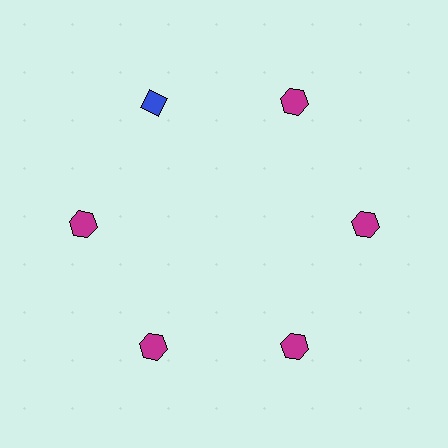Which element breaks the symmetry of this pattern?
The blue diamond at roughly the 11 o'clock position breaks the symmetry. All other shapes are magenta hexagons.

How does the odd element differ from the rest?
It differs in both color (blue instead of magenta) and shape (diamond instead of hexagon).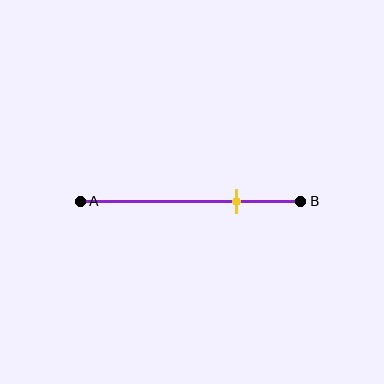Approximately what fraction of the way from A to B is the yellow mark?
The yellow mark is approximately 70% of the way from A to B.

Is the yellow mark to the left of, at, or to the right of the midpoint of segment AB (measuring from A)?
The yellow mark is to the right of the midpoint of segment AB.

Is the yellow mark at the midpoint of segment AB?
No, the mark is at about 70% from A, not at the 50% midpoint.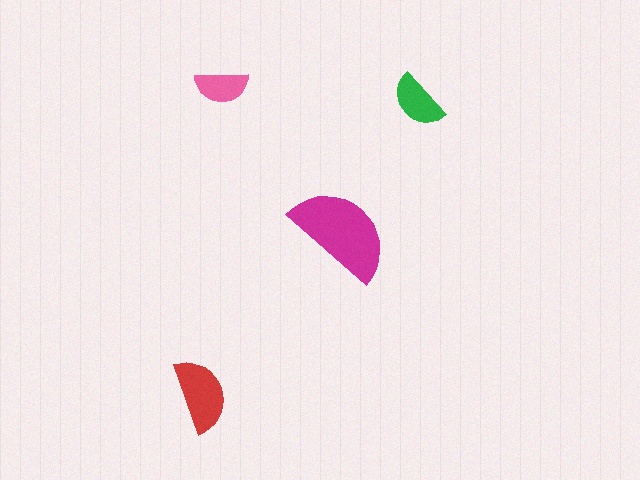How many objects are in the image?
There are 4 objects in the image.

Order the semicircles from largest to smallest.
the magenta one, the red one, the green one, the pink one.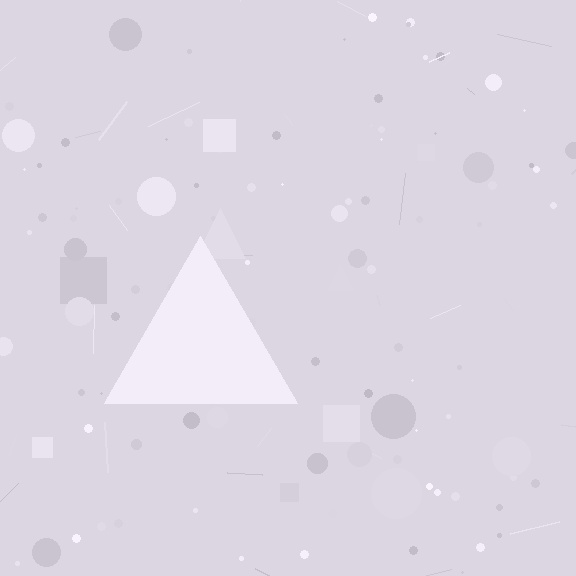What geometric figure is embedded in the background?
A triangle is embedded in the background.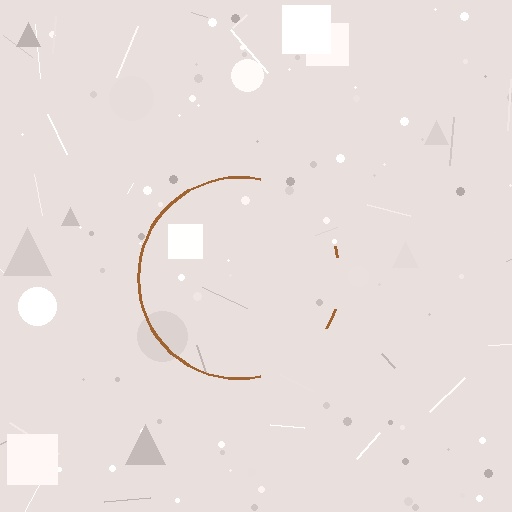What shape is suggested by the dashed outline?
The dashed outline suggests a circle.